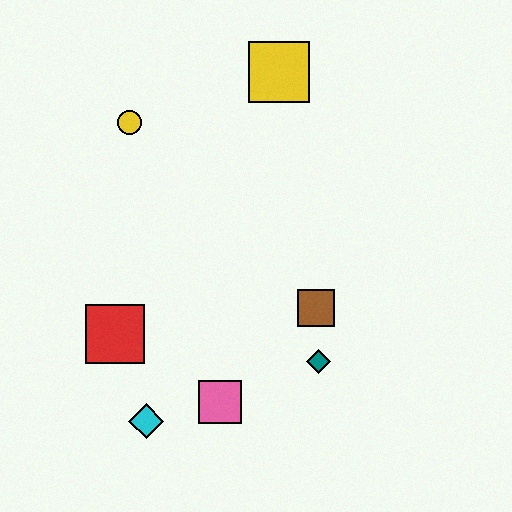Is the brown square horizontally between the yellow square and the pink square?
No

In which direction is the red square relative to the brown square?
The red square is to the left of the brown square.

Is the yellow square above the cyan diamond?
Yes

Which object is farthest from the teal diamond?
The yellow circle is farthest from the teal diamond.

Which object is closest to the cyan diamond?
The pink square is closest to the cyan diamond.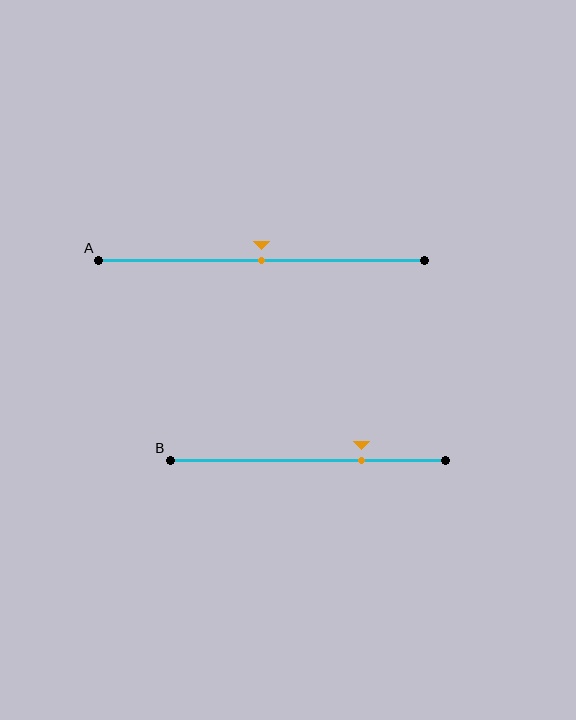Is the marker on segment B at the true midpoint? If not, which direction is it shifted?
No, the marker on segment B is shifted to the right by about 19% of the segment length.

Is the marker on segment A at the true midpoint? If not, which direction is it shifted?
Yes, the marker on segment A is at the true midpoint.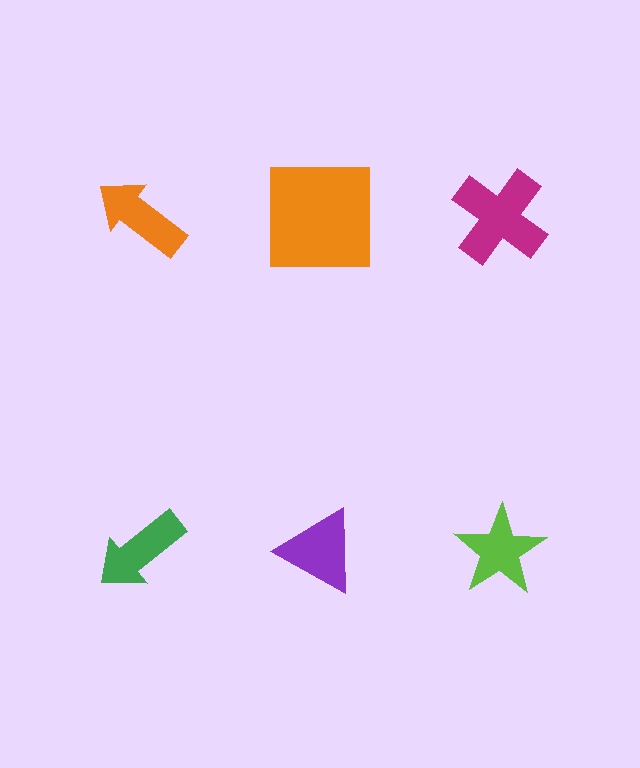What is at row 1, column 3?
A magenta cross.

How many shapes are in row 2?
3 shapes.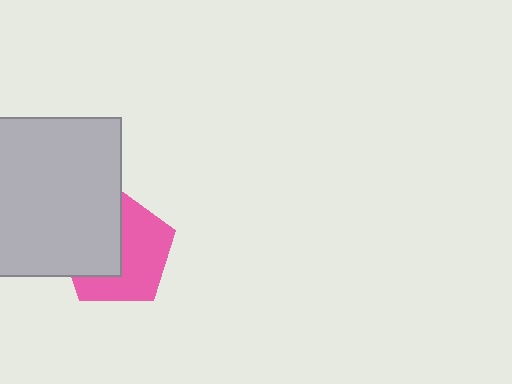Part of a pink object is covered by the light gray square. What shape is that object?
It is a pentagon.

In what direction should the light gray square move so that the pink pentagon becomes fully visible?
The light gray square should move left. That is the shortest direction to clear the overlap and leave the pink pentagon fully visible.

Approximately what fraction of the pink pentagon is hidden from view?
Roughly 44% of the pink pentagon is hidden behind the light gray square.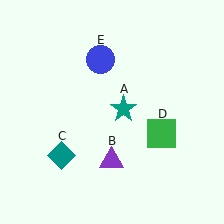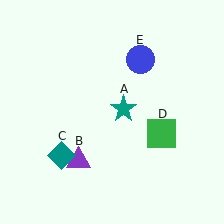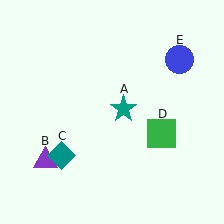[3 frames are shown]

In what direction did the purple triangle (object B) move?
The purple triangle (object B) moved left.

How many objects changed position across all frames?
2 objects changed position: purple triangle (object B), blue circle (object E).